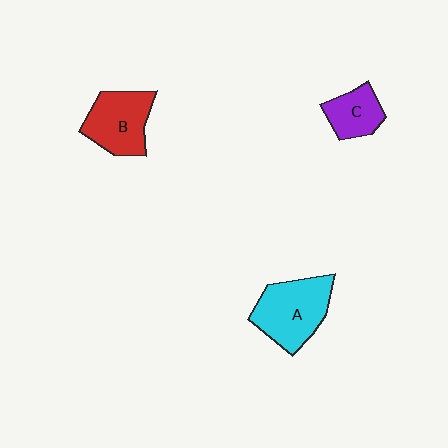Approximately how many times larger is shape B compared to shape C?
Approximately 1.5 times.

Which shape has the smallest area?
Shape C (purple).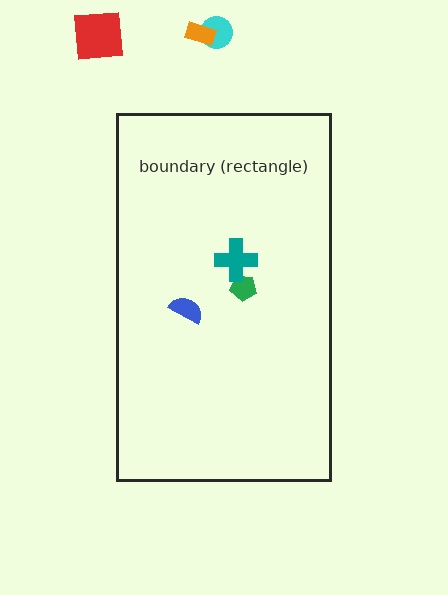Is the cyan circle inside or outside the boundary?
Outside.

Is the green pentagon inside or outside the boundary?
Inside.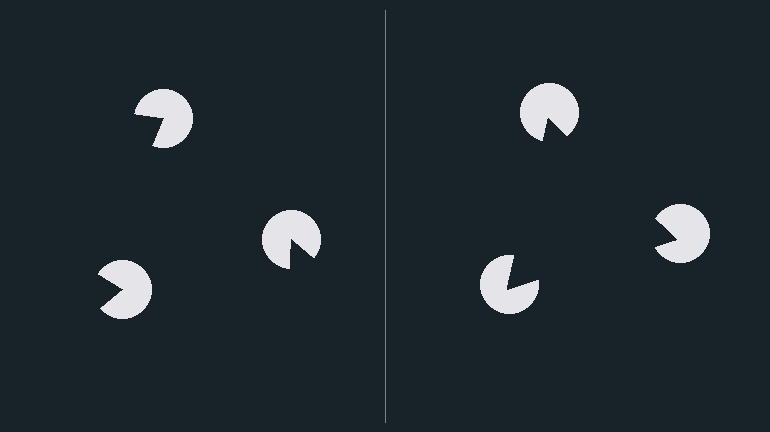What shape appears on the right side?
An illusory triangle.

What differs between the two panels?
The pac-man discs are positioned identically on both sides; only the wedge orientations differ. On the right they align to a triangle; on the left they are misaligned.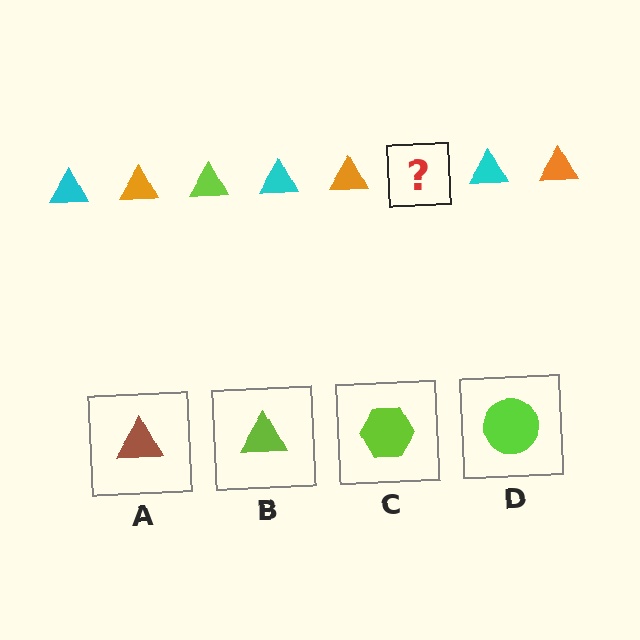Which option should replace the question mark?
Option B.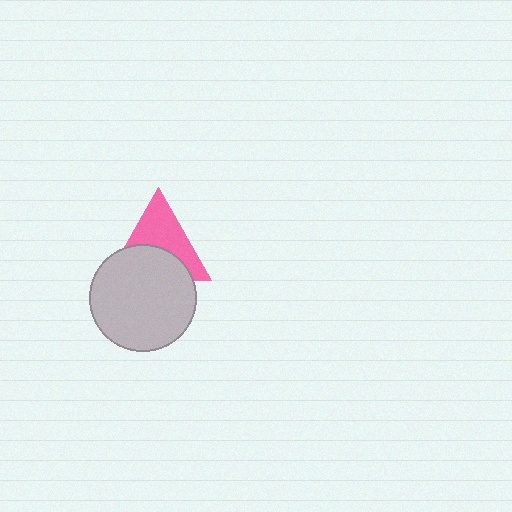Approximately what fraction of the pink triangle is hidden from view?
Roughly 48% of the pink triangle is hidden behind the light gray circle.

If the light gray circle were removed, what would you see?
You would see the complete pink triangle.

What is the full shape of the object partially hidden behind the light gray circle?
The partially hidden object is a pink triangle.